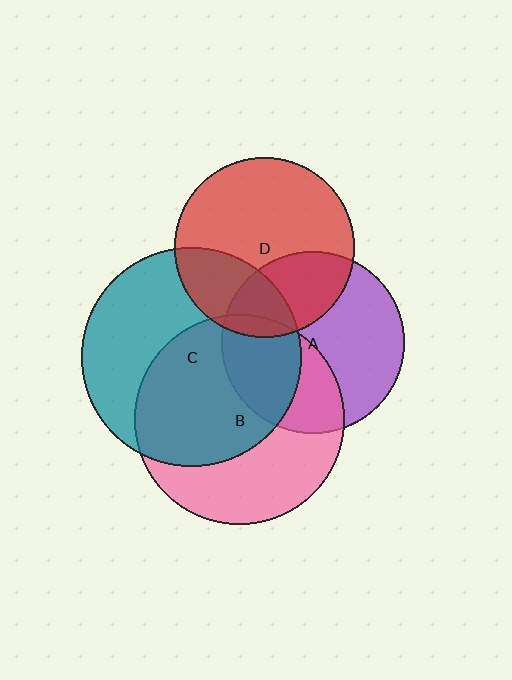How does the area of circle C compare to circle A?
Approximately 1.4 times.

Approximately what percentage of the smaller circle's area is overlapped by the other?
Approximately 30%.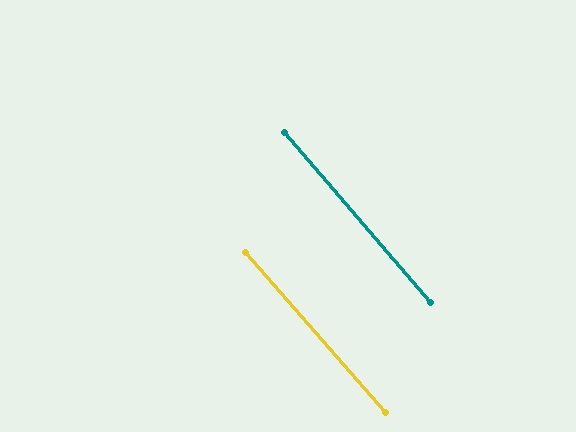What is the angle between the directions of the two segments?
Approximately 0 degrees.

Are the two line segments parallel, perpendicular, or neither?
Parallel — their directions differ by only 0.4°.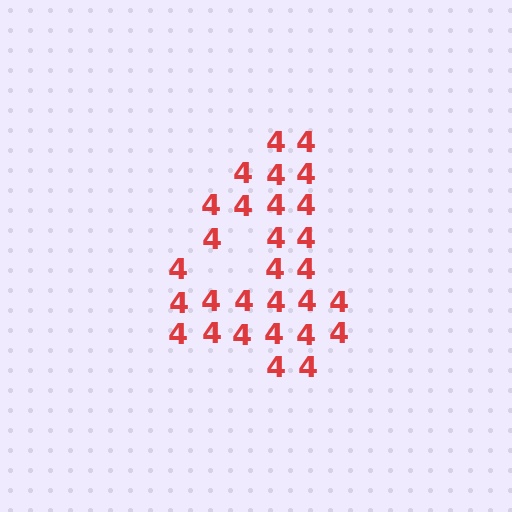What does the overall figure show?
The overall figure shows the digit 4.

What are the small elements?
The small elements are digit 4's.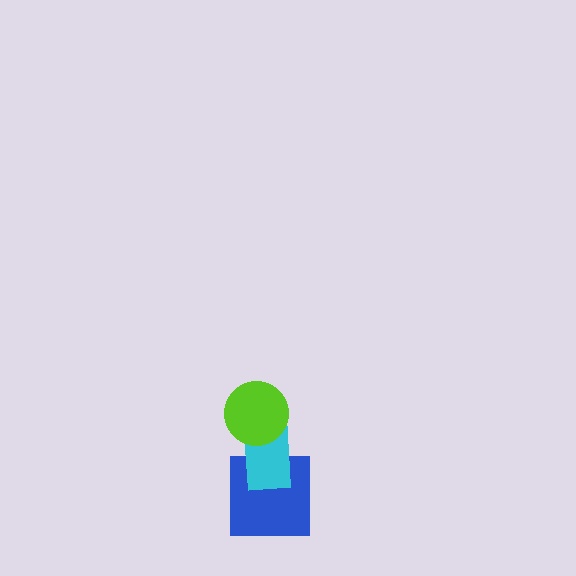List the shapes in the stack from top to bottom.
From top to bottom: the lime circle, the cyan rectangle, the blue square.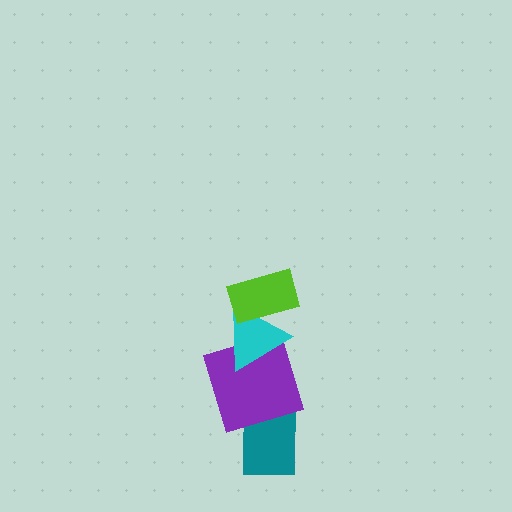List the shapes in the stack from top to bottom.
From top to bottom: the lime rectangle, the cyan triangle, the purple square, the teal rectangle.